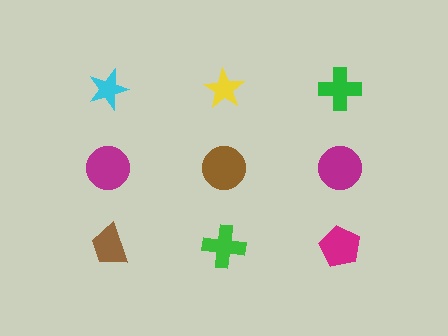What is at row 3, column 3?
A magenta pentagon.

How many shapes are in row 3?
3 shapes.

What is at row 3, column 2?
A green cross.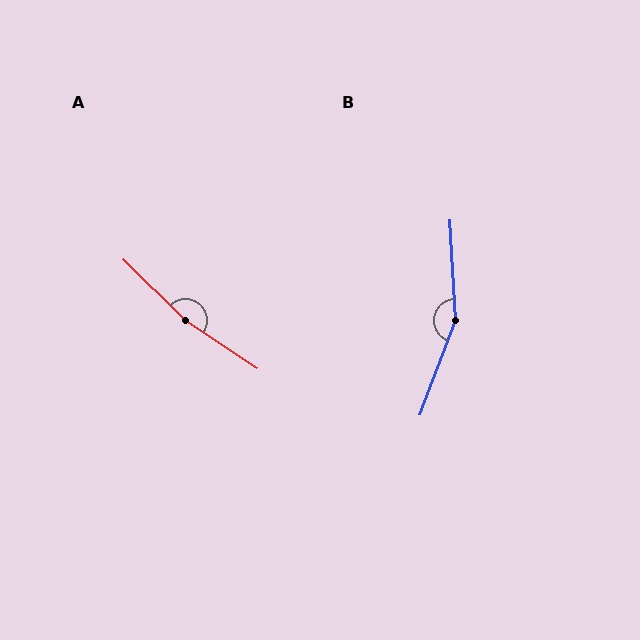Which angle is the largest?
A, at approximately 169 degrees.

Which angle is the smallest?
B, at approximately 157 degrees.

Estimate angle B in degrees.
Approximately 157 degrees.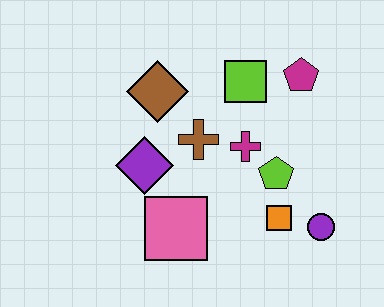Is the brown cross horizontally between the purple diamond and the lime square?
Yes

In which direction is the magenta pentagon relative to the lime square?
The magenta pentagon is to the right of the lime square.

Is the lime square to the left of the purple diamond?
No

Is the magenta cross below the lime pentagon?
No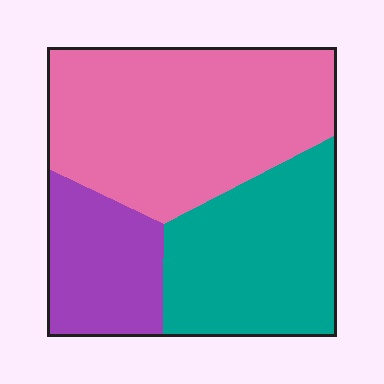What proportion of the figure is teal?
Teal covers 33% of the figure.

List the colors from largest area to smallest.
From largest to smallest: pink, teal, purple.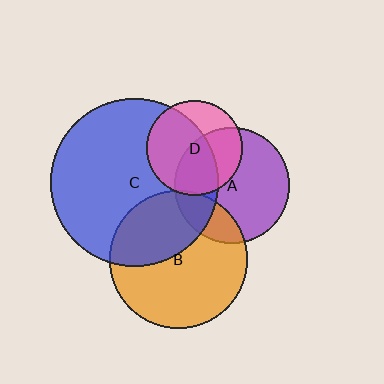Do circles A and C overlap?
Yes.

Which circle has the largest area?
Circle C (blue).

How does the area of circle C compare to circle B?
Approximately 1.5 times.